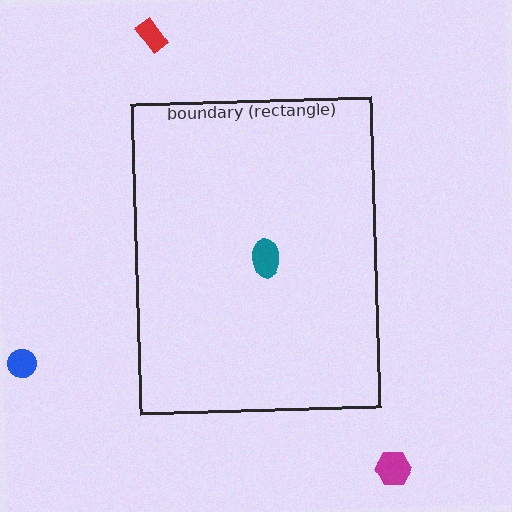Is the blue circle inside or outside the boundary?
Outside.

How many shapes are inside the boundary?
1 inside, 3 outside.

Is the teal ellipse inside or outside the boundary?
Inside.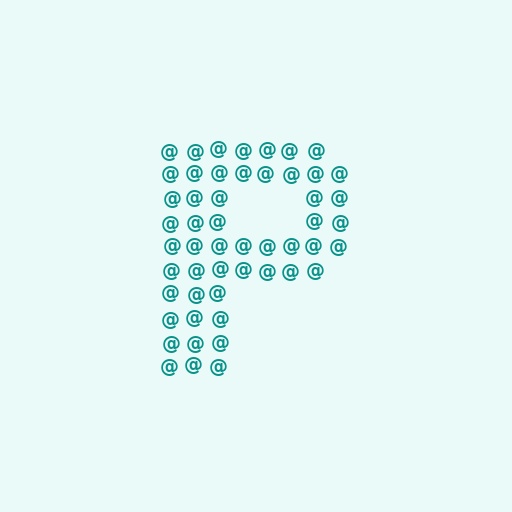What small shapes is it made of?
It is made of small at signs.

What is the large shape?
The large shape is the letter P.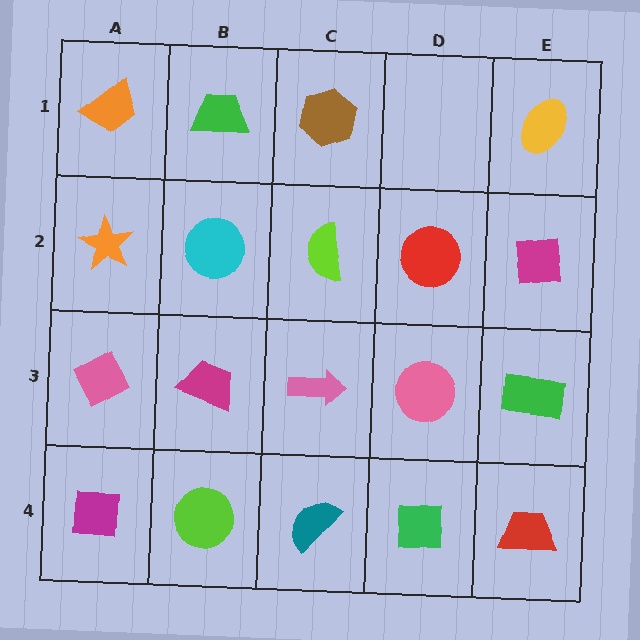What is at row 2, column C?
A lime semicircle.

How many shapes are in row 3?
5 shapes.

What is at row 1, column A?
An orange trapezoid.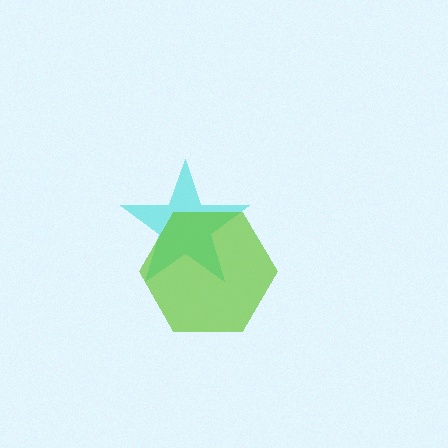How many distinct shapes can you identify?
There are 2 distinct shapes: a cyan star, a lime hexagon.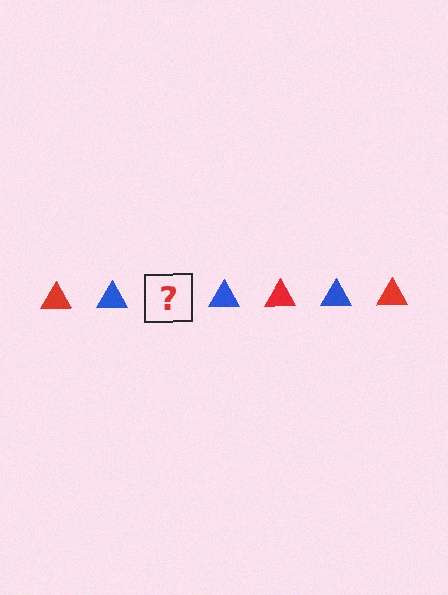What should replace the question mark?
The question mark should be replaced with a red triangle.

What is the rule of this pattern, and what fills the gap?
The rule is that the pattern cycles through red, blue triangles. The gap should be filled with a red triangle.